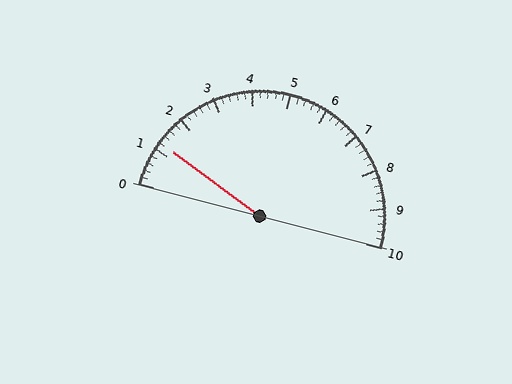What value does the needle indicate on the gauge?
The needle indicates approximately 1.2.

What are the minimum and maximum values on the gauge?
The gauge ranges from 0 to 10.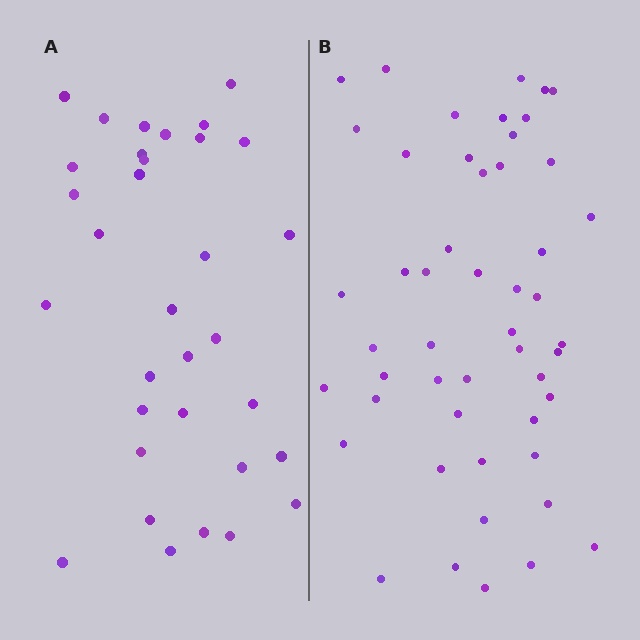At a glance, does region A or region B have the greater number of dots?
Region B (the right region) has more dots.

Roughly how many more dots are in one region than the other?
Region B has approximately 15 more dots than region A.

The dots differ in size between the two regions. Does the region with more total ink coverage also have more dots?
No. Region A has more total ink coverage because its dots are larger, but region B actually contains more individual dots. Total area can be misleading — the number of items is what matters here.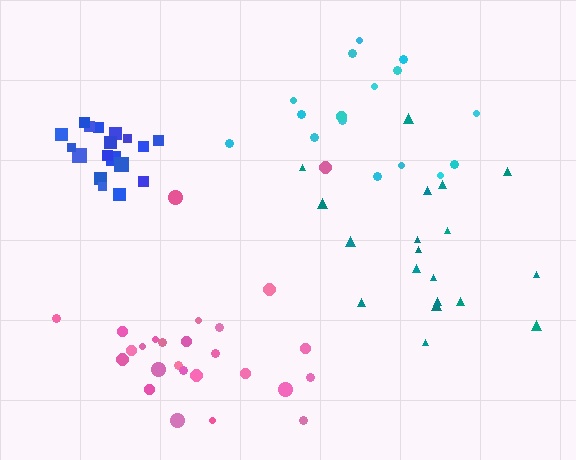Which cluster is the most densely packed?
Blue.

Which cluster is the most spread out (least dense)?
Cyan.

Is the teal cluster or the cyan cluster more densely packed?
Teal.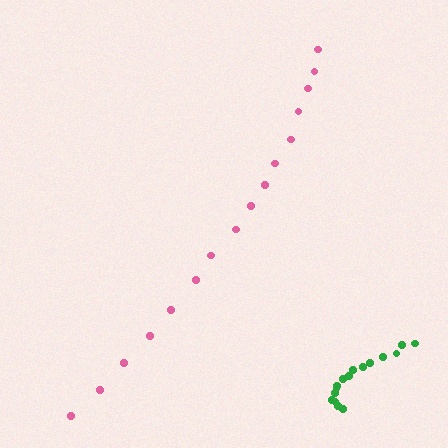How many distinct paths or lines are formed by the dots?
There are 2 distinct paths.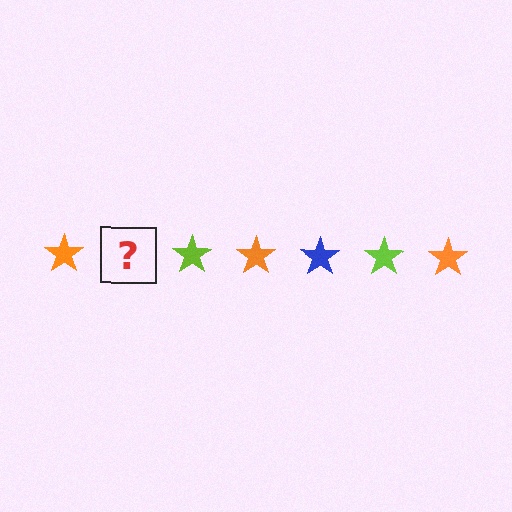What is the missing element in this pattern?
The missing element is a blue star.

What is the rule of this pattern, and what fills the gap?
The rule is that the pattern cycles through orange, blue, lime stars. The gap should be filled with a blue star.